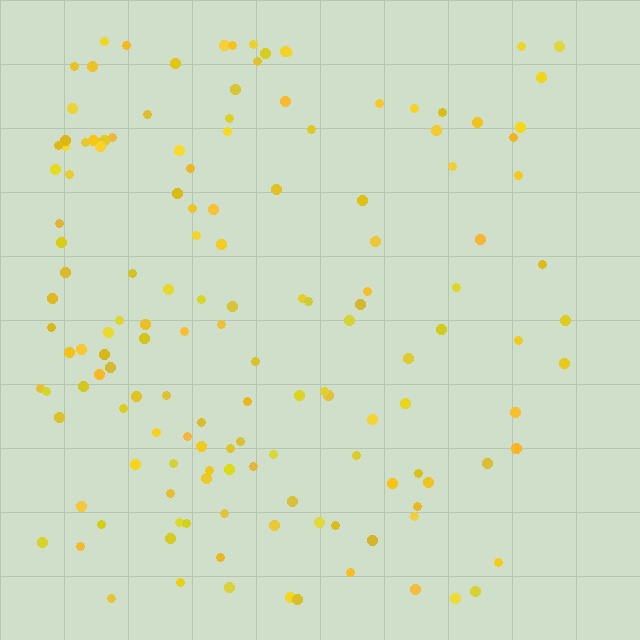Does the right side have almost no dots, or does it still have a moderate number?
Still a moderate number, just noticeably fewer than the left.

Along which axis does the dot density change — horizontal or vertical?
Horizontal.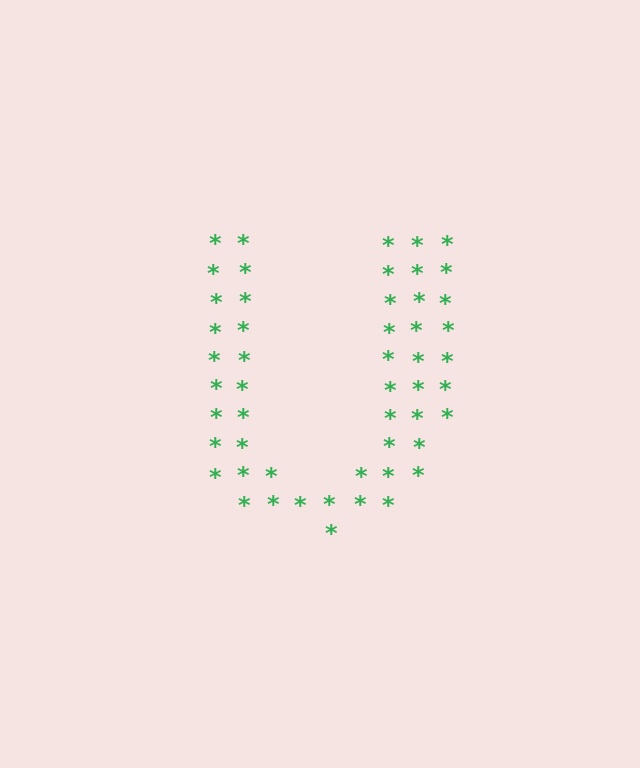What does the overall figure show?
The overall figure shows the letter U.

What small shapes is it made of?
It is made of small asterisks.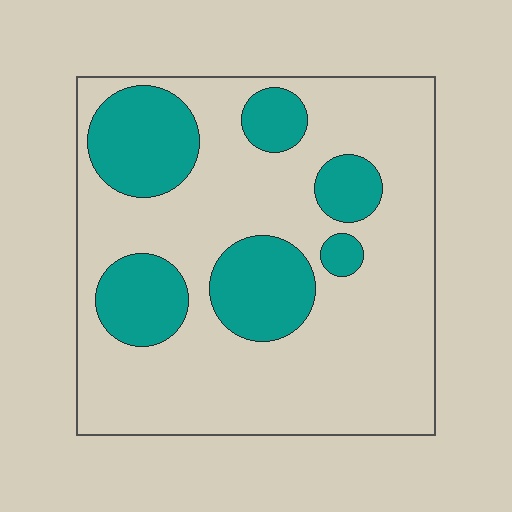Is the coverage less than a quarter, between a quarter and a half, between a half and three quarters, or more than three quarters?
Between a quarter and a half.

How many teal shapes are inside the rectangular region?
6.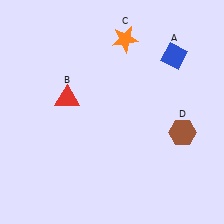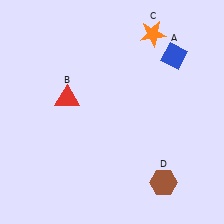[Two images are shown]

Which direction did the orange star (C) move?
The orange star (C) moved right.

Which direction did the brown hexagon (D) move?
The brown hexagon (D) moved down.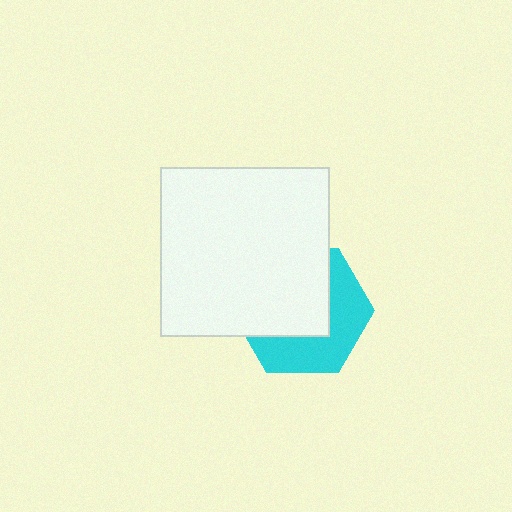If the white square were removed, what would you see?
You would see the complete cyan hexagon.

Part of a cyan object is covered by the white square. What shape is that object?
It is a hexagon.